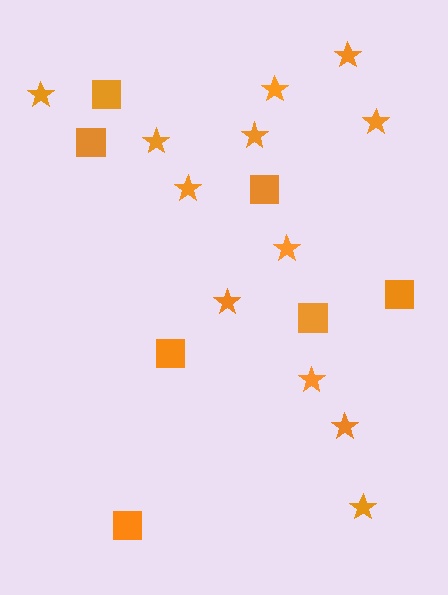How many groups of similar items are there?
There are 2 groups: one group of squares (7) and one group of stars (12).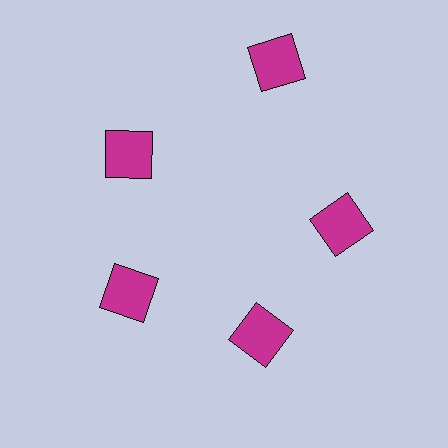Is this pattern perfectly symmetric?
No. The 5 magenta squares are arranged in a ring, but one element near the 1 o'clock position is pushed outward from the center, breaking the 5-fold rotational symmetry.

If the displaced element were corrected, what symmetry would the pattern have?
It would have 5-fold rotational symmetry — the pattern would map onto itself every 72 degrees.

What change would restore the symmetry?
The symmetry would be restored by moving it inward, back onto the ring so that all 5 squares sit at equal angles and equal distance from the center.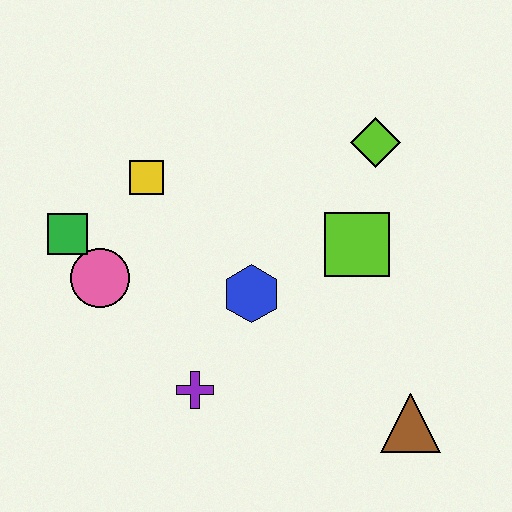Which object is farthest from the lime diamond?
The green square is farthest from the lime diamond.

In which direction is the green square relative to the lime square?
The green square is to the left of the lime square.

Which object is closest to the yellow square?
The green square is closest to the yellow square.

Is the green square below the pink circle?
No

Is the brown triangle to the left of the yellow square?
No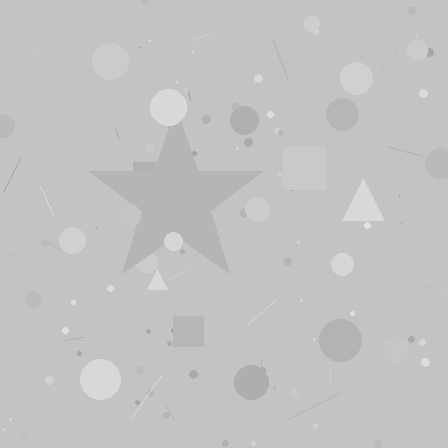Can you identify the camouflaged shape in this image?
The camouflaged shape is a star.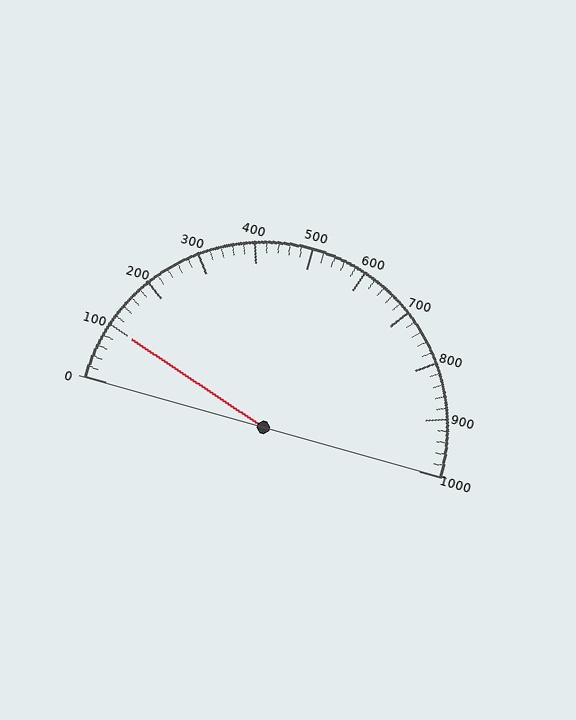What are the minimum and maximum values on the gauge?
The gauge ranges from 0 to 1000.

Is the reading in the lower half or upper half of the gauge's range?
The reading is in the lower half of the range (0 to 1000).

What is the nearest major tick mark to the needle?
The nearest major tick mark is 100.